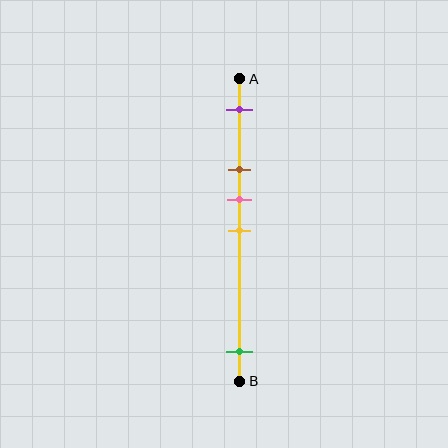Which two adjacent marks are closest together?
The pink and yellow marks are the closest adjacent pair.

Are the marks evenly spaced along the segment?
No, the marks are not evenly spaced.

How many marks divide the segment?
There are 5 marks dividing the segment.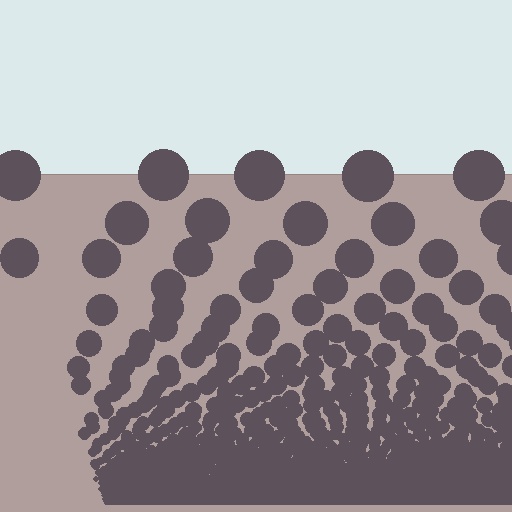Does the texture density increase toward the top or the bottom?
Density increases toward the bottom.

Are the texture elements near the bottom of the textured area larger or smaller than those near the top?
Smaller. The gradient is inverted — elements near the bottom are smaller and denser.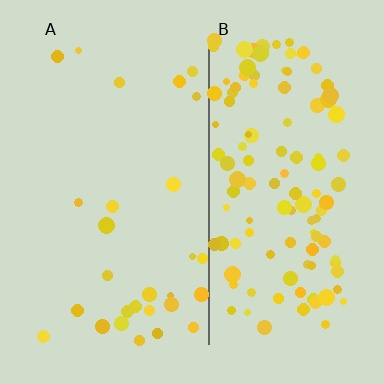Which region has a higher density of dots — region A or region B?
B (the right).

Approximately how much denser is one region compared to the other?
Approximately 4.4× — region B over region A.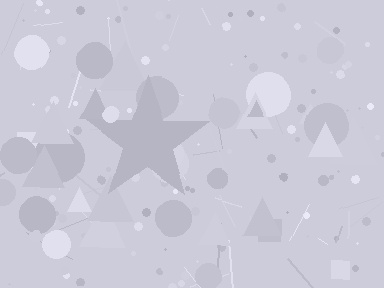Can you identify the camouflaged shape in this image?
The camouflaged shape is a star.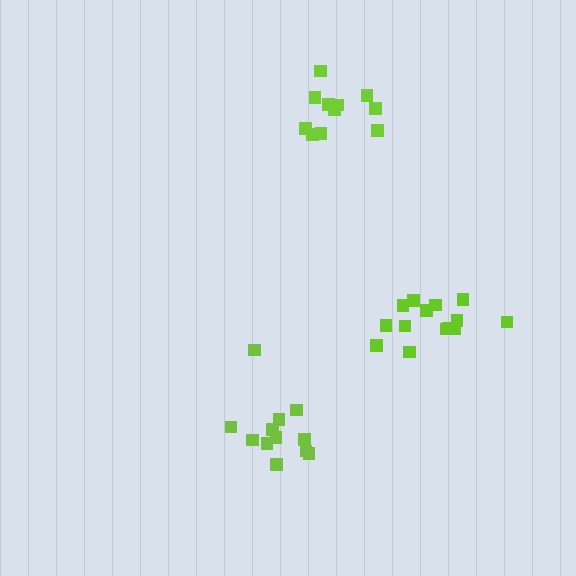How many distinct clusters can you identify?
There are 3 distinct clusters.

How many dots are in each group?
Group 1: 11 dots, Group 2: 12 dots, Group 3: 15 dots (38 total).